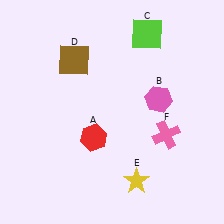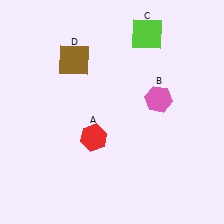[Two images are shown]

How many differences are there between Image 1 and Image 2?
There are 2 differences between the two images.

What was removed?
The yellow star (E), the pink cross (F) were removed in Image 2.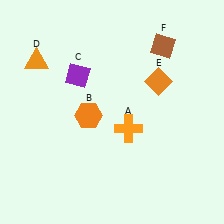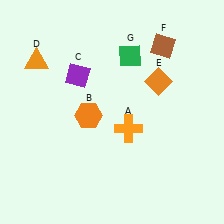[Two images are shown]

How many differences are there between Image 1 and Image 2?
There is 1 difference between the two images.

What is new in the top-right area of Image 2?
A green diamond (G) was added in the top-right area of Image 2.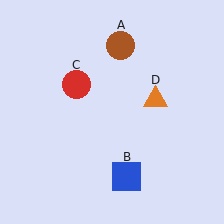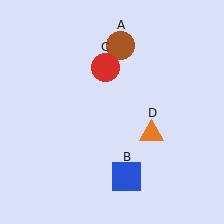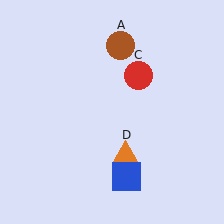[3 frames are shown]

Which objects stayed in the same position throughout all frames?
Brown circle (object A) and blue square (object B) remained stationary.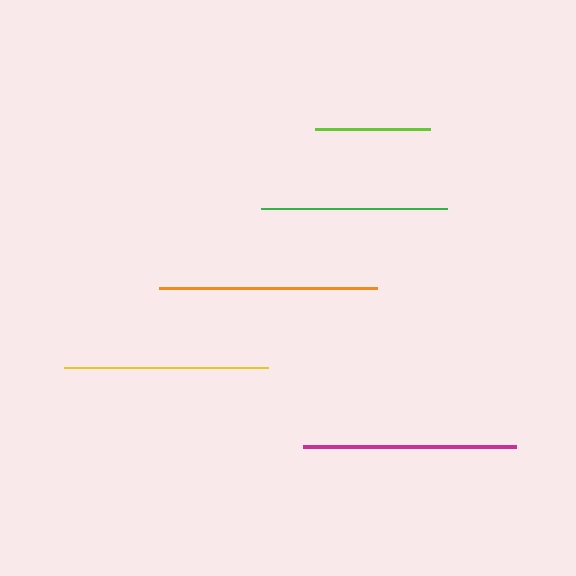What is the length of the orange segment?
The orange segment is approximately 217 pixels long.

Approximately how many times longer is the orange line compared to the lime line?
The orange line is approximately 1.9 times the length of the lime line.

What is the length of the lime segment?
The lime segment is approximately 115 pixels long.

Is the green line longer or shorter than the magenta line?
The magenta line is longer than the green line.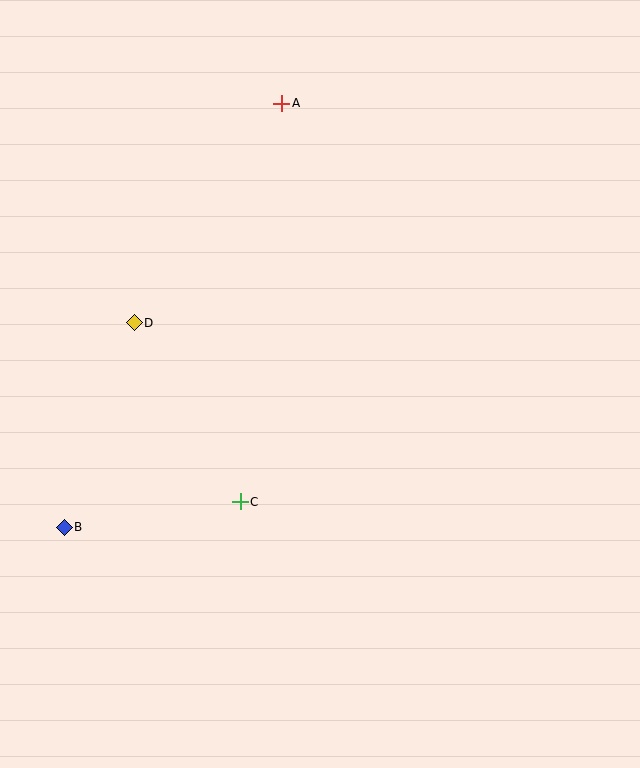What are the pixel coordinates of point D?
Point D is at (134, 323).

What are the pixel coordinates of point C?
Point C is at (240, 502).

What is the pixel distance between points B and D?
The distance between B and D is 216 pixels.